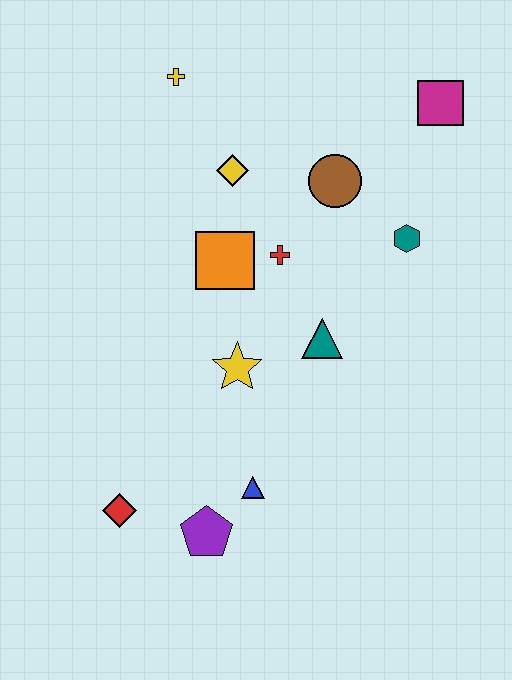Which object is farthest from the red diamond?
The magenta square is farthest from the red diamond.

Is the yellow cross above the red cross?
Yes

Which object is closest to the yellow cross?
The yellow diamond is closest to the yellow cross.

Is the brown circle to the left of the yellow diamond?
No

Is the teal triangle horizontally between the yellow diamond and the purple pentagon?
No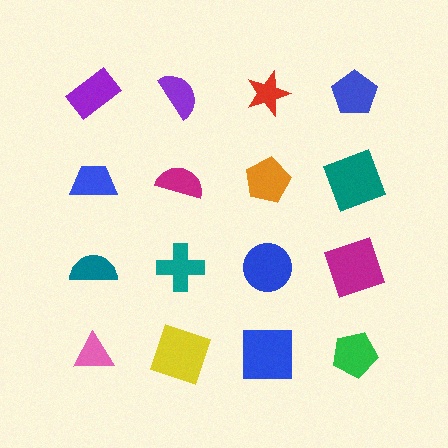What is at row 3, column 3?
A blue circle.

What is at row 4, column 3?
A blue square.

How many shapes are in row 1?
4 shapes.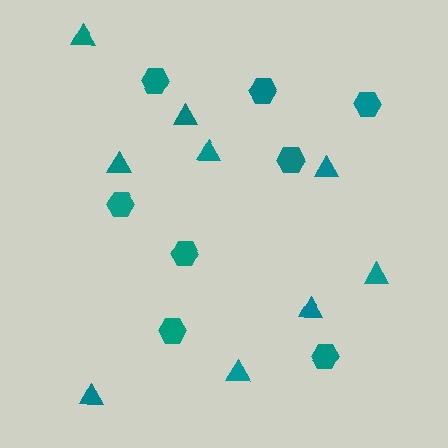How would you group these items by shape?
There are 2 groups: one group of hexagons (8) and one group of triangles (9).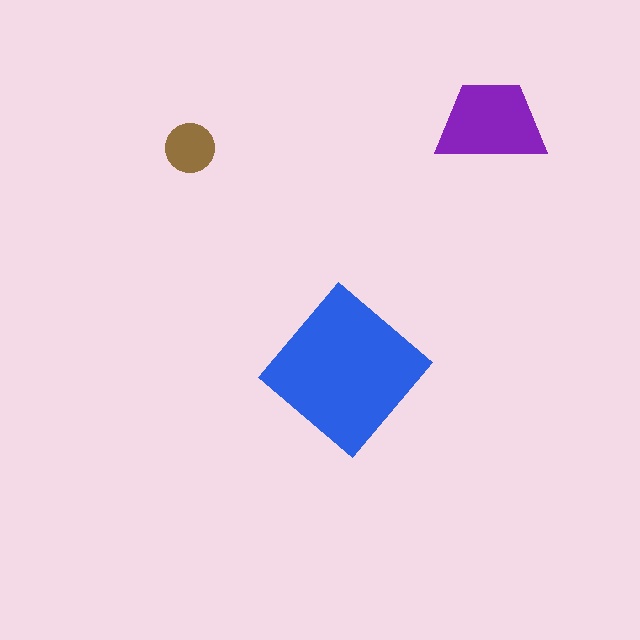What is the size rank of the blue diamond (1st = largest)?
1st.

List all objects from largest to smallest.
The blue diamond, the purple trapezoid, the brown circle.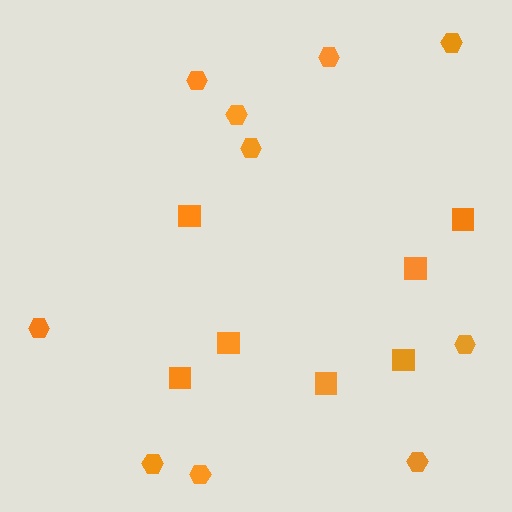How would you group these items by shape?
There are 2 groups: one group of squares (7) and one group of hexagons (10).